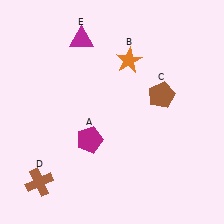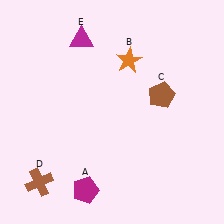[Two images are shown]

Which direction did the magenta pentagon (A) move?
The magenta pentagon (A) moved down.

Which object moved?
The magenta pentagon (A) moved down.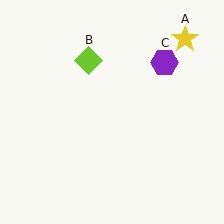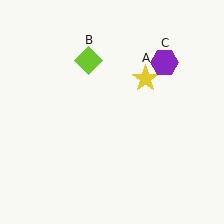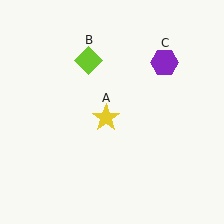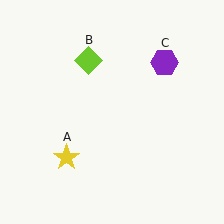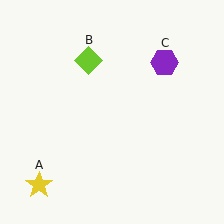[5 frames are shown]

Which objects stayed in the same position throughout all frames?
Lime diamond (object B) and purple hexagon (object C) remained stationary.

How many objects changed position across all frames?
1 object changed position: yellow star (object A).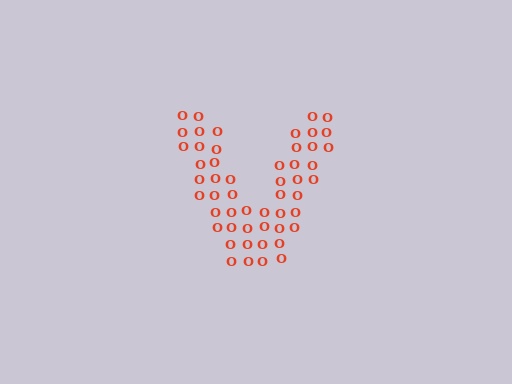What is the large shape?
The large shape is the letter V.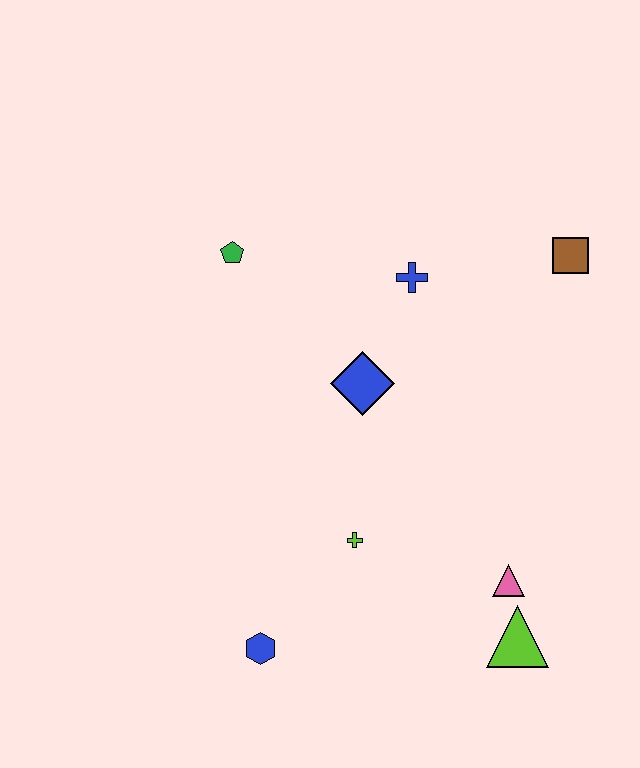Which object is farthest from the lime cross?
The brown square is farthest from the lime cross.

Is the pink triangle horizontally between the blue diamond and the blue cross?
No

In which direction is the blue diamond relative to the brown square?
The blue diamond is to the left of the brown square.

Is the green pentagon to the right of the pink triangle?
No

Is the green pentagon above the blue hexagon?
Yes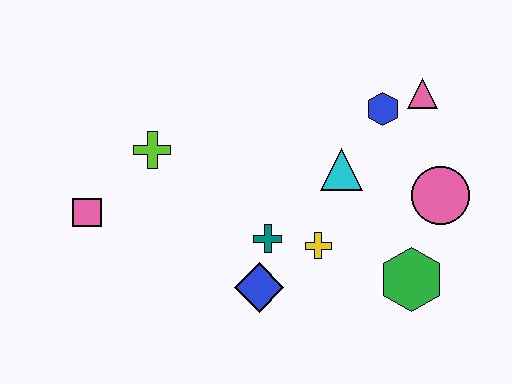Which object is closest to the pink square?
The lime cross is closest to the pink square.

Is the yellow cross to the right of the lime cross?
Yes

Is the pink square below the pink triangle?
Yes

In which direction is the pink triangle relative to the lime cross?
The pink triangle is to the right of the lime cross.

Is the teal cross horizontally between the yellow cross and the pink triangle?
No